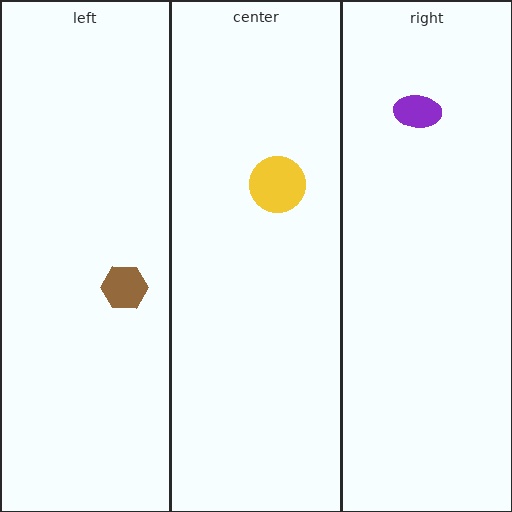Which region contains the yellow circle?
The center region.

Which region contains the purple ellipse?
The right region.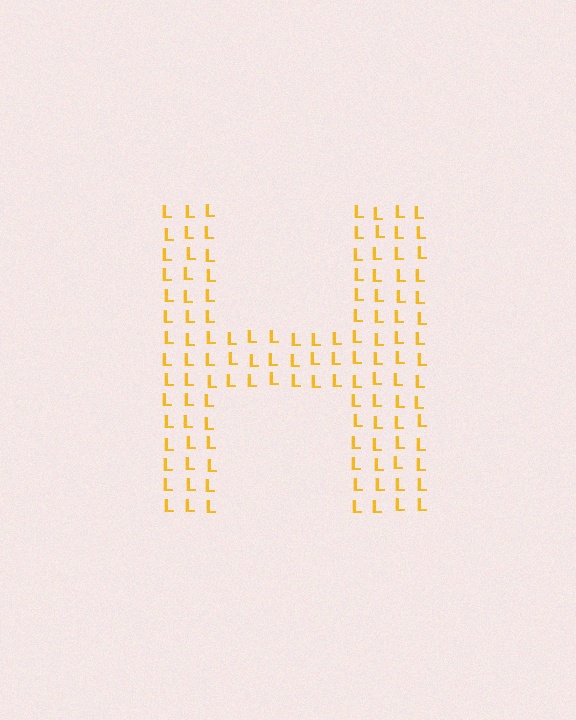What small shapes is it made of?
It is made of small letter L's.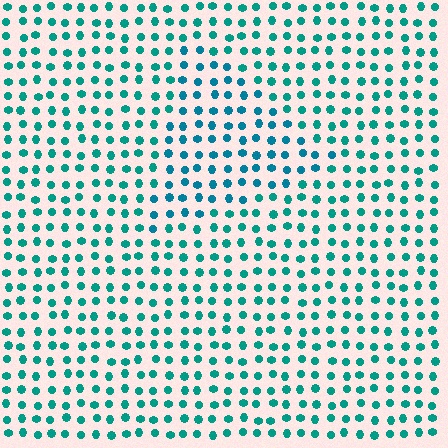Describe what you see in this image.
The image is filled with small teal elements in a uniform arrangement. A triangle-shaped region is visible where the elements are tinted to a slightly different hue, forming a subtle color boundary.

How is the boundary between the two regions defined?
The boundary is defined purely by a slight shift in hue (about 19 degrees). Spacing, size, and orientation are identical on both sides.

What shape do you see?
I see a triangle.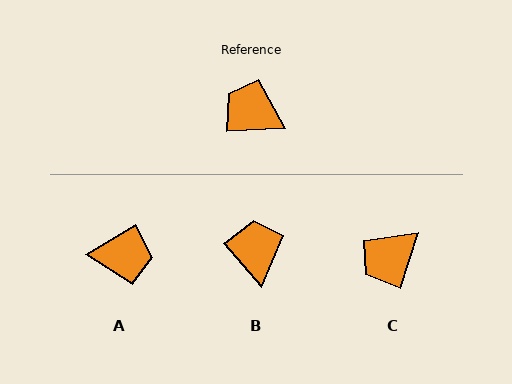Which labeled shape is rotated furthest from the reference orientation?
A, about 151 degrees away.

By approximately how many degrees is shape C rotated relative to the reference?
Approximately 70 degrees counter-clockwise.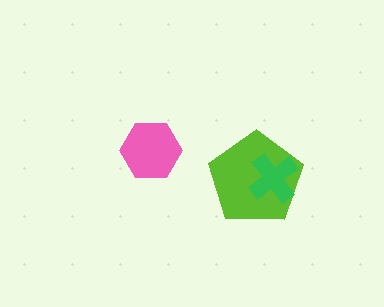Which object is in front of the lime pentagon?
The green cross is in front of the lime pentagon.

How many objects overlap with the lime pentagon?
1 object overlaps with the lime pentagon.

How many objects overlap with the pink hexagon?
0 objects overlap with the pink hexagon.